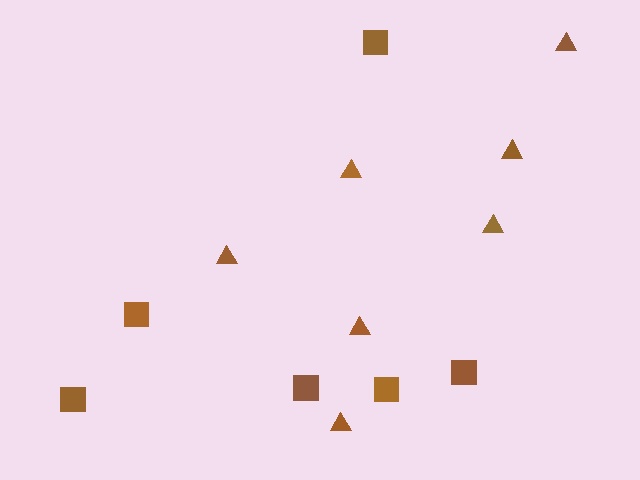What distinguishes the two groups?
There are 2 groups: one group of squares (6) and one group of triangles (7).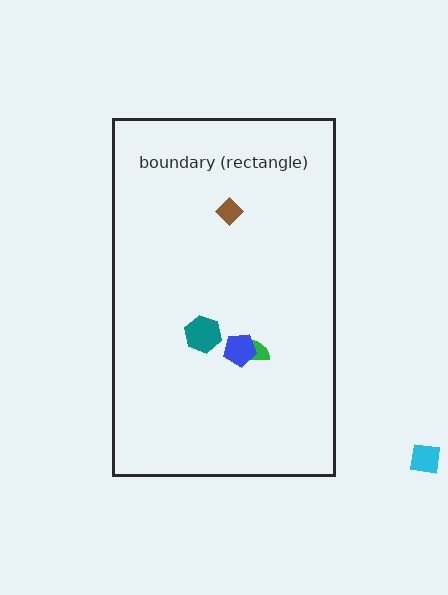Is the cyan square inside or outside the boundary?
Outside.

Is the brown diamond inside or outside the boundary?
Inside.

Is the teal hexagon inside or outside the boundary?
Inside.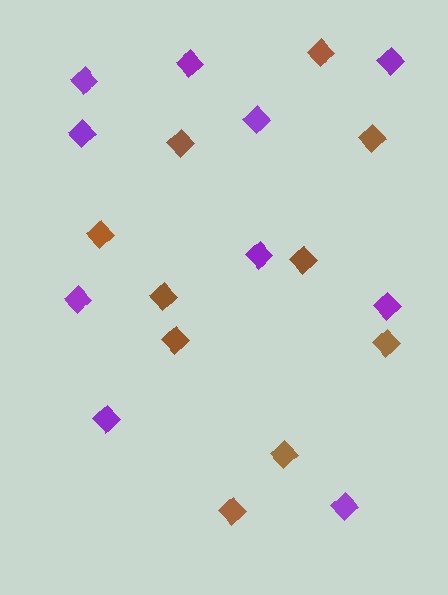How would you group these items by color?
There are 2 groups: one group of purple diamonds (10) and one group of brown diamonds (10).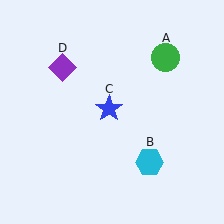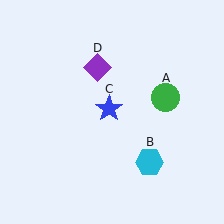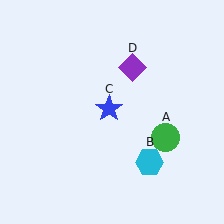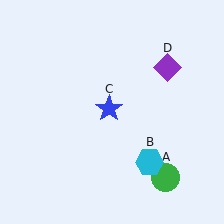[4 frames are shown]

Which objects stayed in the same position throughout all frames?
Cyan hexagon (object B) and blue star (object C) remained stationary.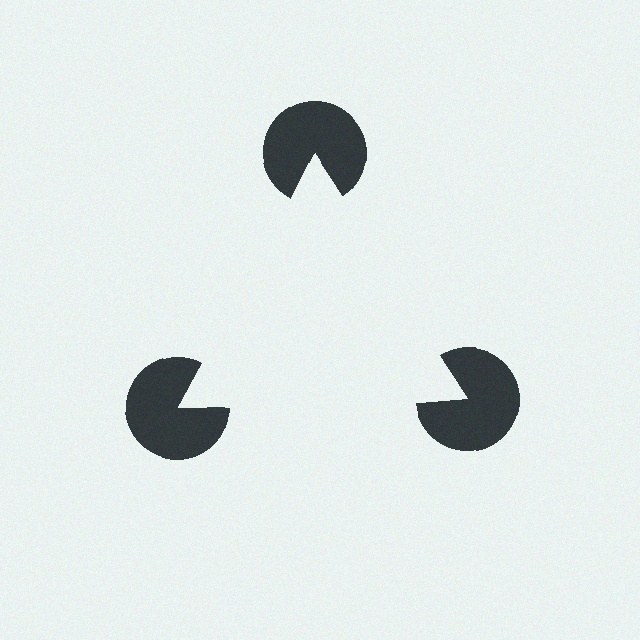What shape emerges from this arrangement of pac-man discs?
An illusory triangle — its edges are inferred from the aligned wedge cuts in the pac-man discs, not physically drawn.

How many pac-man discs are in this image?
There are 3 — one at each vertex of the illusory triangle.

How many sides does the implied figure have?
3 sides.